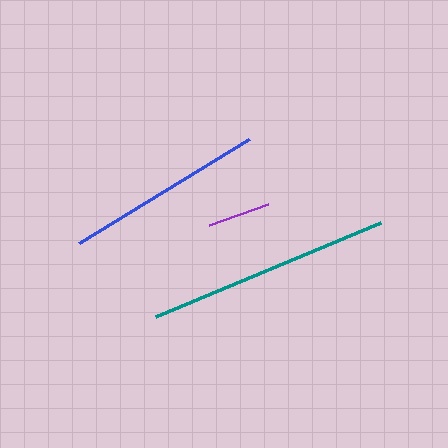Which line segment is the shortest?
The purple line is the shortest at approximately 62 pixels.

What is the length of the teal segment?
The teal segment is approximately 244 pixels long.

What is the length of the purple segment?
The purple segment is approximately 62 pixels long.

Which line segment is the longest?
The teal line is the longest at approximately 244 pixels.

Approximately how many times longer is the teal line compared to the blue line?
The teal line is approximately 1.2 times the length of the blue line.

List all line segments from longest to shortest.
From longest to shortest: teal, blue, purple.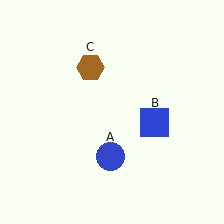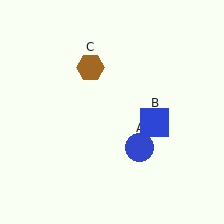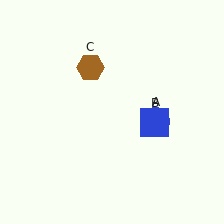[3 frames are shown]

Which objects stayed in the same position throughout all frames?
Blue square (object B) and brown hexagon (object C) remained stationary.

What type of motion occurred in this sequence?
The blue circle (object A) rotated counterclockwise around the center of the scene.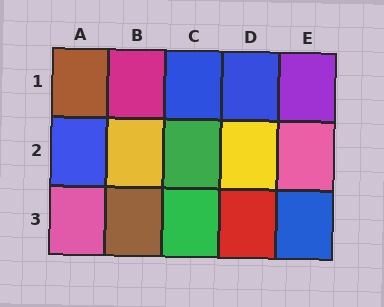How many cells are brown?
2 cells are brown.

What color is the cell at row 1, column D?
Blue.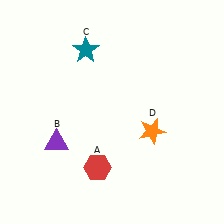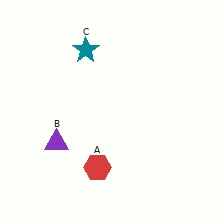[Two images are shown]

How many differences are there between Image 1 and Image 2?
There is 1 difference between the two images.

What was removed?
The orange star (D) was removed in Image 2.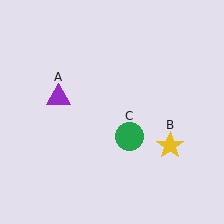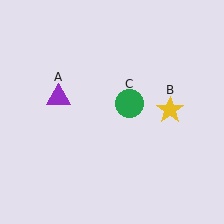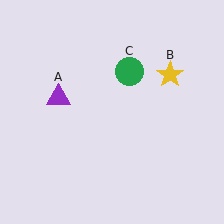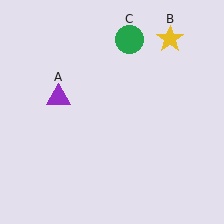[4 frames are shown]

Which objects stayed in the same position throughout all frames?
Purple triangle (object A) remained stationary.